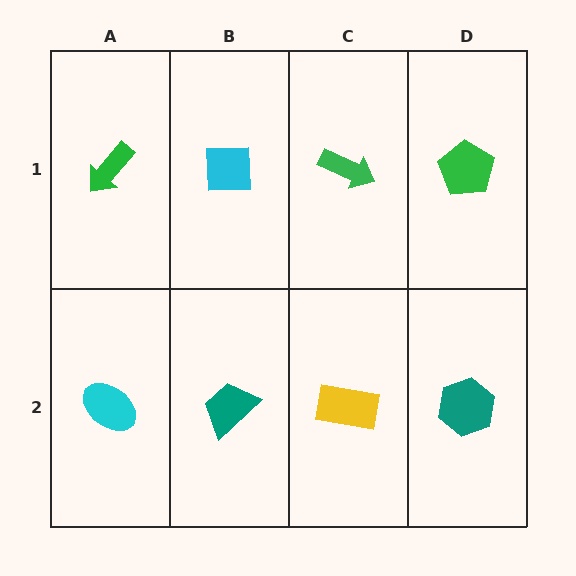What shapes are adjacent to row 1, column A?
A cyan ellipse (row 2, column A), a cyan square (row 1, column B).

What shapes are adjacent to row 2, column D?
A green pentagon (row 1, column D), a yellow rectangle (row 2, column C).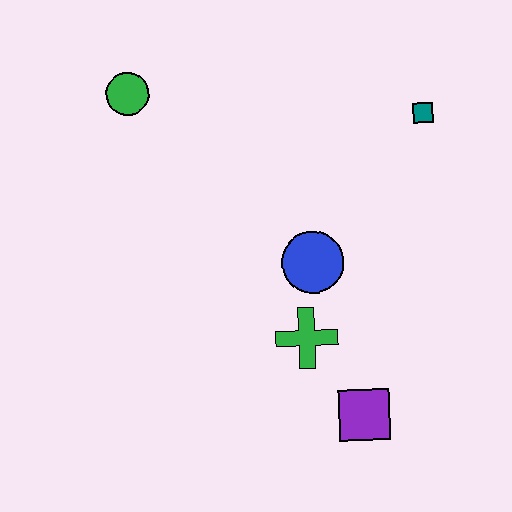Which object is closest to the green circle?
The blue circle is closest to the green circle.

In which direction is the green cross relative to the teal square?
The green cross is below the teal square.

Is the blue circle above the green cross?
Yes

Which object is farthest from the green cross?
The green circle is farthest from the green cross.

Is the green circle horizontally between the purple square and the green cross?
No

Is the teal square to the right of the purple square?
Yes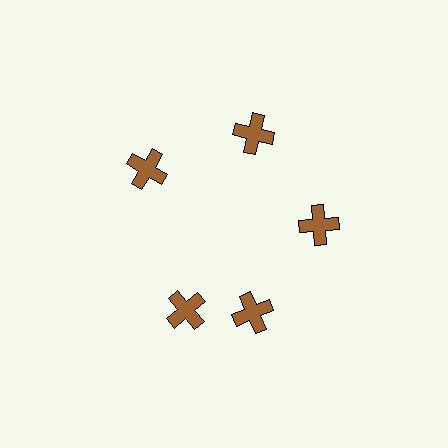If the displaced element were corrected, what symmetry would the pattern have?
It would have 5-fold rotational symmetry — the pattern would map onto itself every 72 degrees.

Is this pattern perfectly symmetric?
No. The 5 brown crosses are arranged in a ring, but one element near the 8 o'clock position is rotated out of alignment along the ring, breaking the 5-fold rotational symmetry.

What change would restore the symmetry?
The symmetry would be restored by rotating it back into even spacing with its neighbors so that all 5 crosses sit at equal angles and equal distance from the center.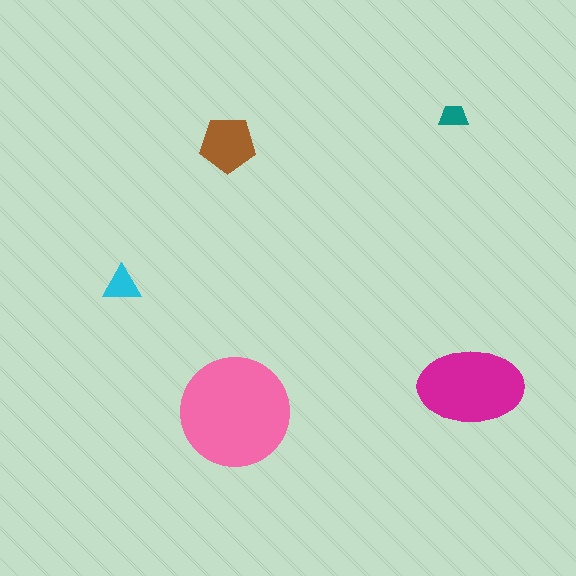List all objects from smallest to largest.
The teal trapezoid, the cyan triangle, the brown pentagon, the magenta ellipse, the pink circle.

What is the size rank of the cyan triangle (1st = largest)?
4th.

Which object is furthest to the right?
The magenta ellipse is rightmost.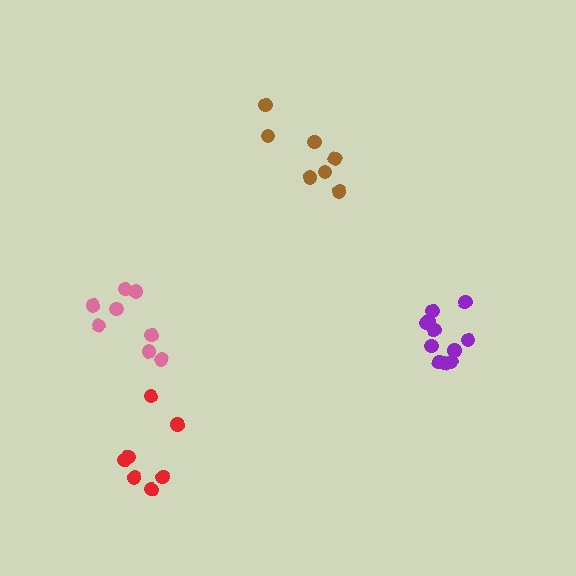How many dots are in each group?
Group 1: 8 dots, Group 2: 11 dots, Group 3: 7 dots, Group 4: 7 dots (33 total).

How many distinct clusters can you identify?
There are 4 distinct clusters.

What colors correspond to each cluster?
The clusters are colored: pink, purple, brown, red.